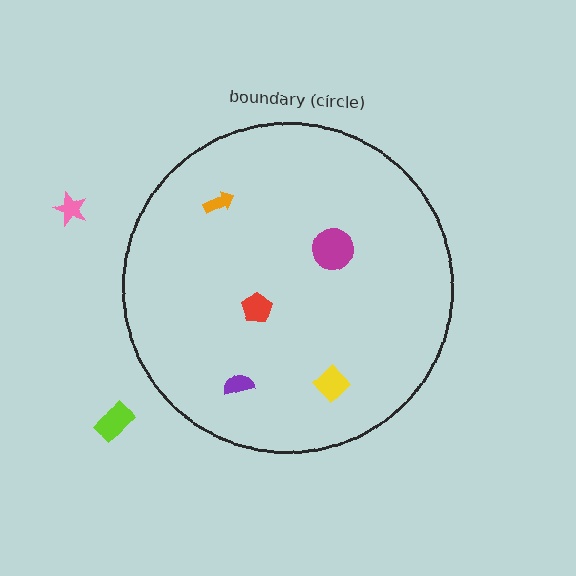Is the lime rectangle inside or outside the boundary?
Outside.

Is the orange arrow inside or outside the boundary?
Inside.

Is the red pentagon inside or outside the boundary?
Inside.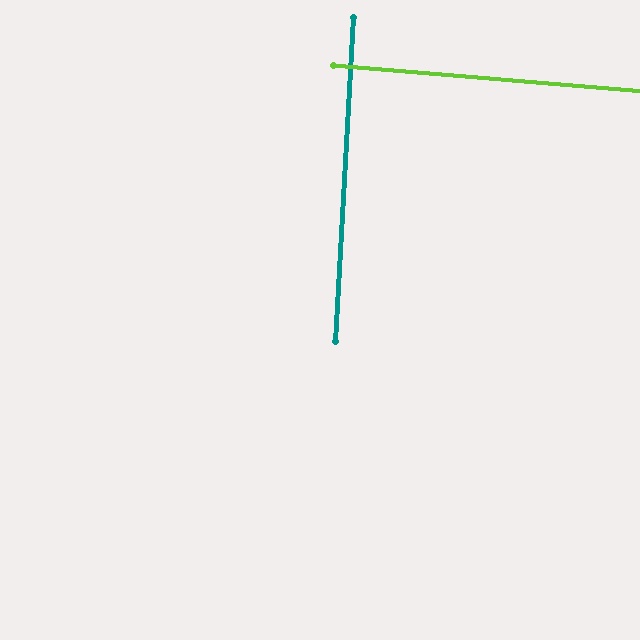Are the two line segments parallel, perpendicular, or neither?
Perpendicular — they meet at approximately 88°.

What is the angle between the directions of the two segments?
Approximately 88 degrees.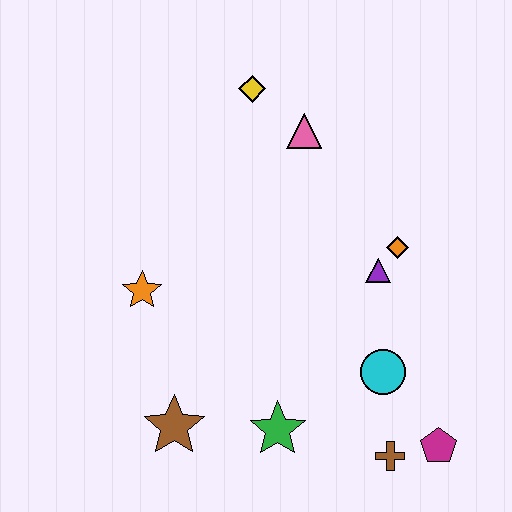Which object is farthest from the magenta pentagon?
The yellow diamond is farthest from the magenta pentagon.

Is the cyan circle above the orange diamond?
No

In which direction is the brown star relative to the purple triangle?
The brown star is to the left of the purple triangle.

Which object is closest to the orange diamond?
The purple triangle is closest to the orange diamond.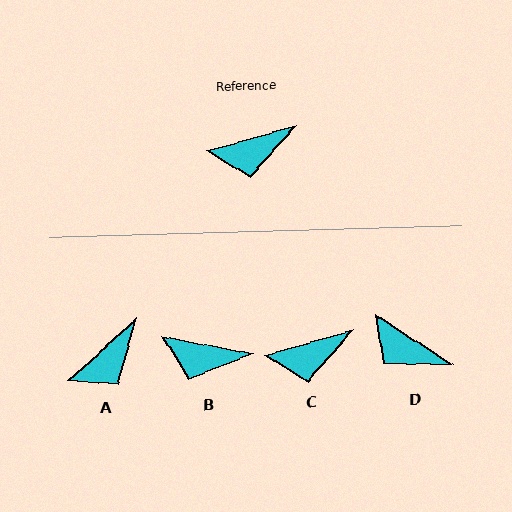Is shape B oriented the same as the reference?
No, it is off by about 27 degrees.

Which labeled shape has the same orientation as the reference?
C.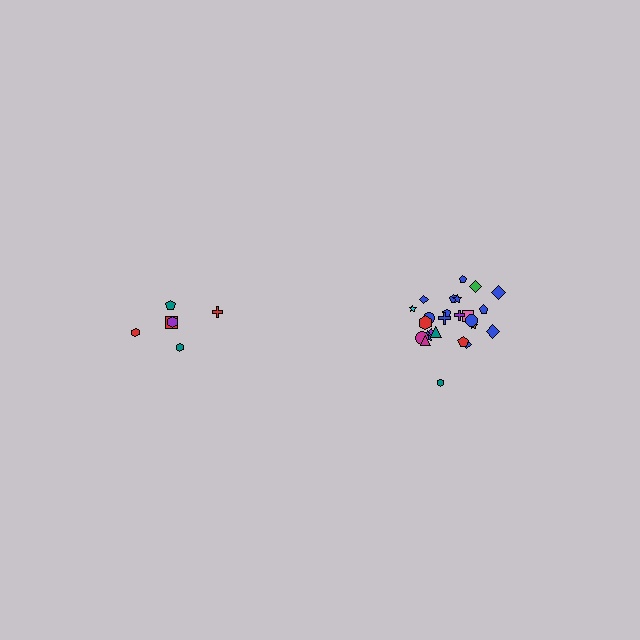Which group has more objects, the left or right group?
The right group.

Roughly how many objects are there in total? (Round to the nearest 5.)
Roughly 30 objects in total.